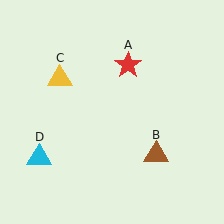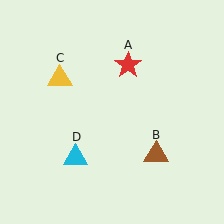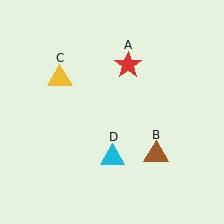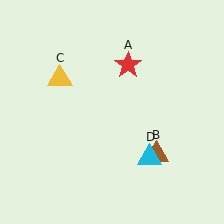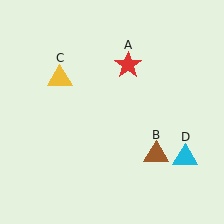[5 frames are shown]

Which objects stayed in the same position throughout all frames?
Red star (object A) and brown triangle (object B) and yellow triangle (object C) remained stationary.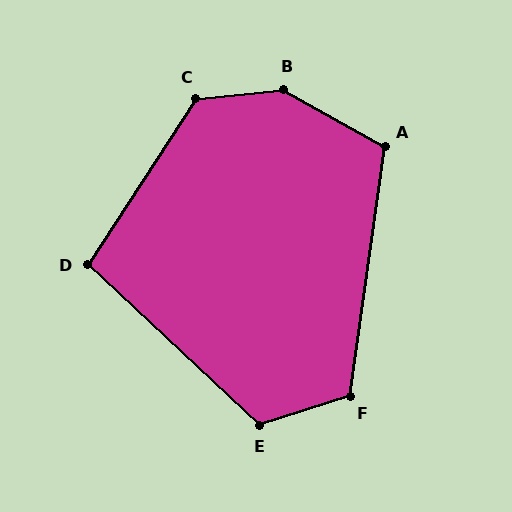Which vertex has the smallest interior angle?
D, at approximately 100 degrees.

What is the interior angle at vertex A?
Approximately 112 degrees (obtuse).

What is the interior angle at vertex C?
Approximately 129 degrees (obtuse).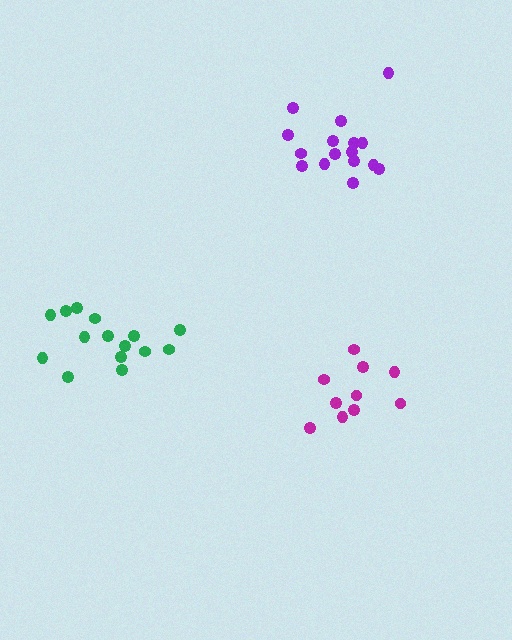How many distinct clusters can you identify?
There are 3 distinct clusters.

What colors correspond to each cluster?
The clusters are colored: purple, magenta, green.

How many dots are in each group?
Group 1: 16 dots, Group 2: 10 dots, Group 3: 15 dots (41 total).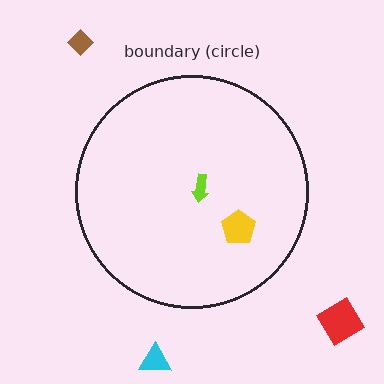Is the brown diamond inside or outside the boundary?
Outside.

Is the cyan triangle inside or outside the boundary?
Outside.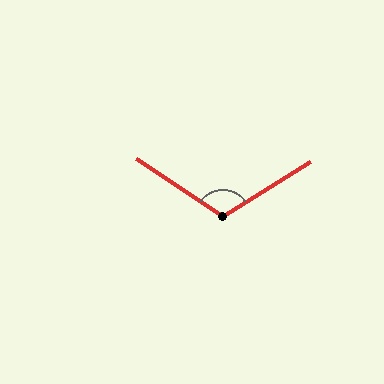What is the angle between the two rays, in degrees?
Approximately 115 degrees.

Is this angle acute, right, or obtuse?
It is obtuse.